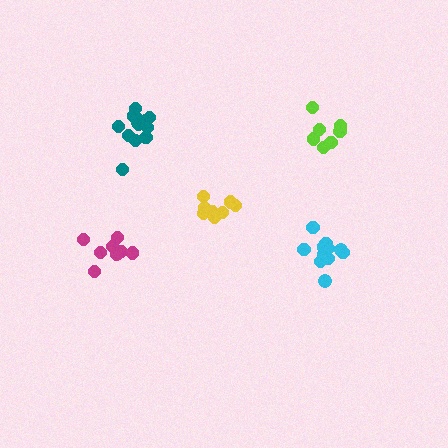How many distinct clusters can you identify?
There are 5 distinct clusters.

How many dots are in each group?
Group 1: 9 dots, Group 2: 13 dots, Group 3: 8 dots, Group 4: 7 dots, Group 5: 13 dots (50 total).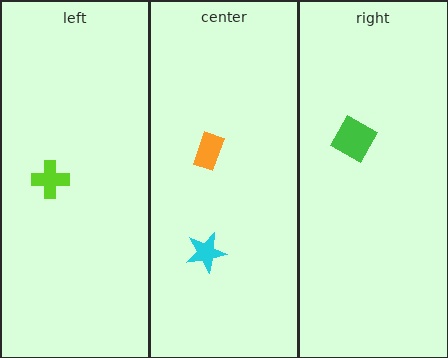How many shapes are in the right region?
1.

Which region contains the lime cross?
The left region.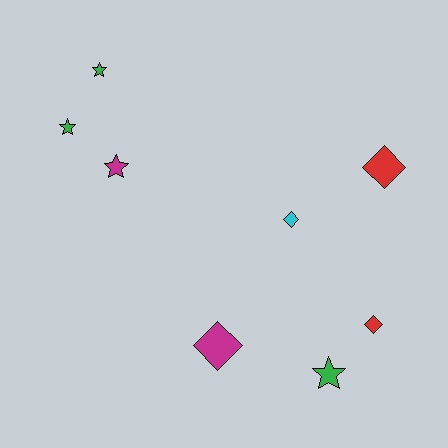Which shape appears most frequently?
Diamond, with 4 objects.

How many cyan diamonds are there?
There is 1 cyan diamond.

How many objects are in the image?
There are 8 objects.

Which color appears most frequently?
Green, with 3 objects.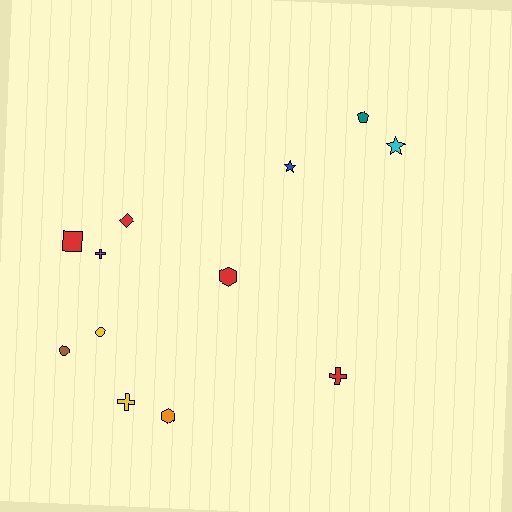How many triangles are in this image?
There are no triangles.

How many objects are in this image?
There are 12 objects.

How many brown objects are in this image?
There is 1 brown object.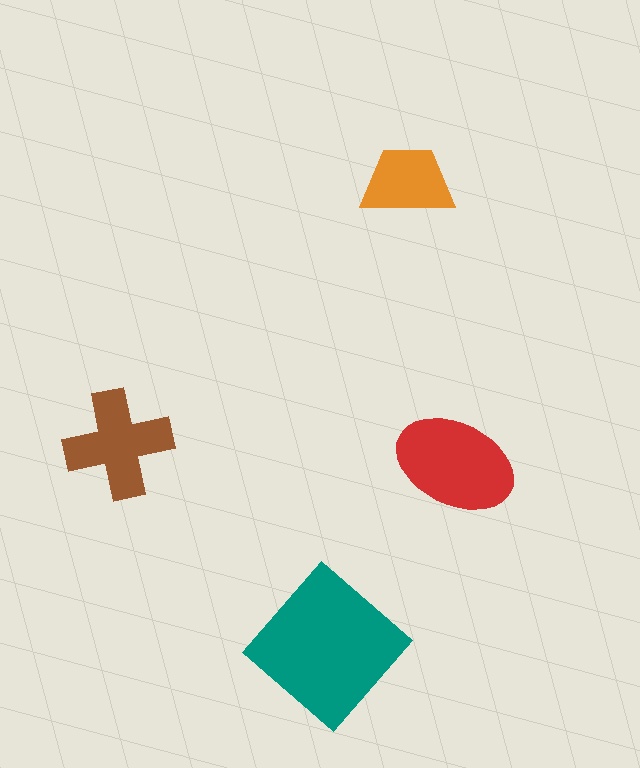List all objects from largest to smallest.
The teal diamond, the red ellipse, the brown cross, the orange trapezoid.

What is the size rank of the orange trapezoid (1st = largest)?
4th.